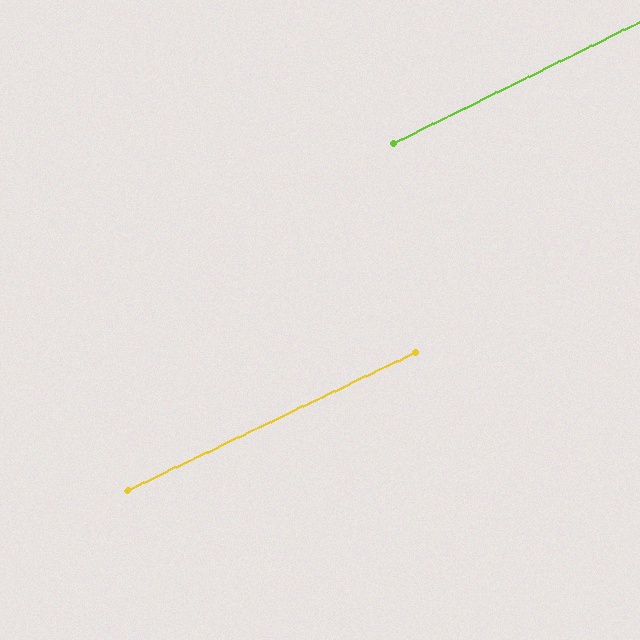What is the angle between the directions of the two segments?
Approximately 1 degree.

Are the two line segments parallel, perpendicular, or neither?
Parallel — their directions differ by only 0.6°.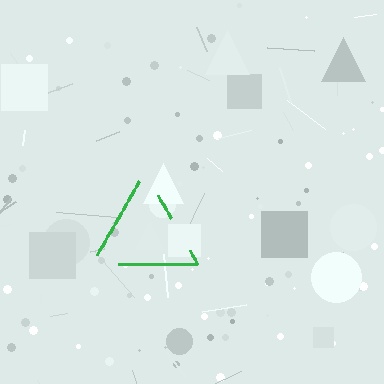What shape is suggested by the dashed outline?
The dashed outline suggests a triangle.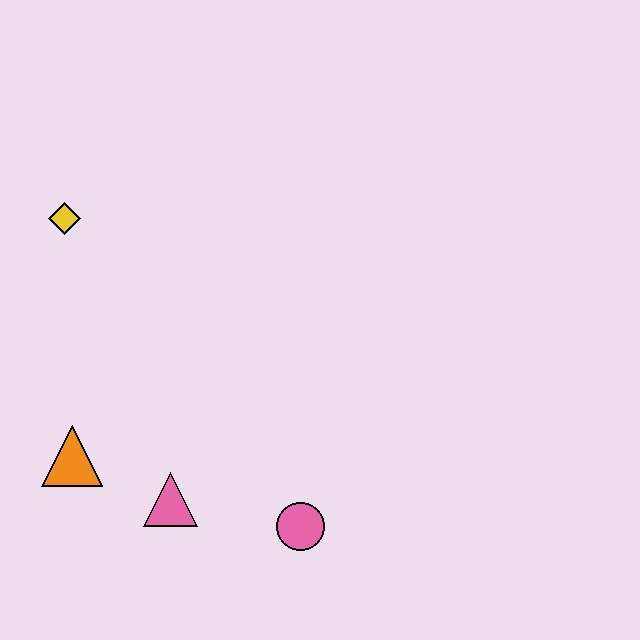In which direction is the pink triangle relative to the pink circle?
The pink triangle is to the left of the pink circle.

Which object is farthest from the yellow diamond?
The pink circle is farthest from the yellow diamond.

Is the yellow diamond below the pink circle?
No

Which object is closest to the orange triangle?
The pink triangle is closest to the orange triangle.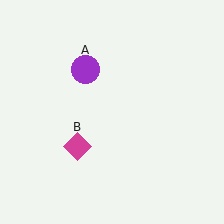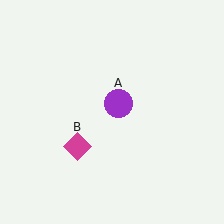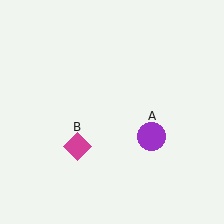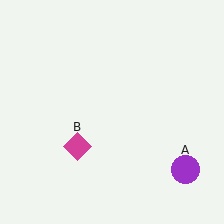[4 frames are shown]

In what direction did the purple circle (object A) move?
The purple circle (object A) moved down and to the right.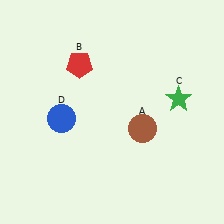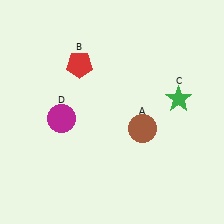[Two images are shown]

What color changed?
The circle (D) changed from blue in Image 1 to magenta in Image 2.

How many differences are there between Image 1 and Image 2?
There is 1 difference between the two images.